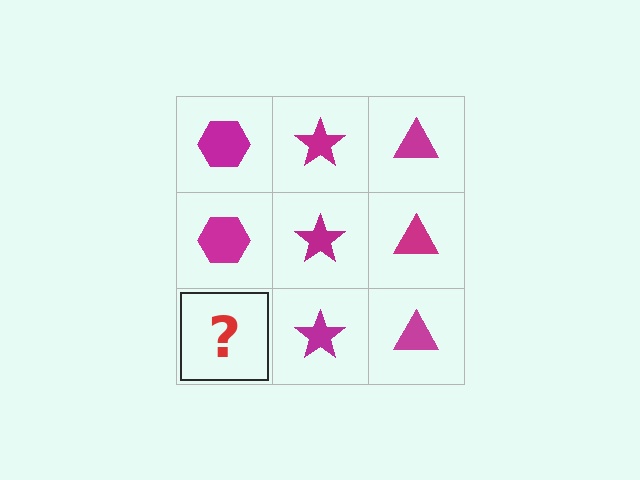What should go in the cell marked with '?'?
The missing cell should contain a magenta hexagon.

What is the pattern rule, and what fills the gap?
The rule is that each column has a consistent shape. The gap should be filled with a magenta hexagon.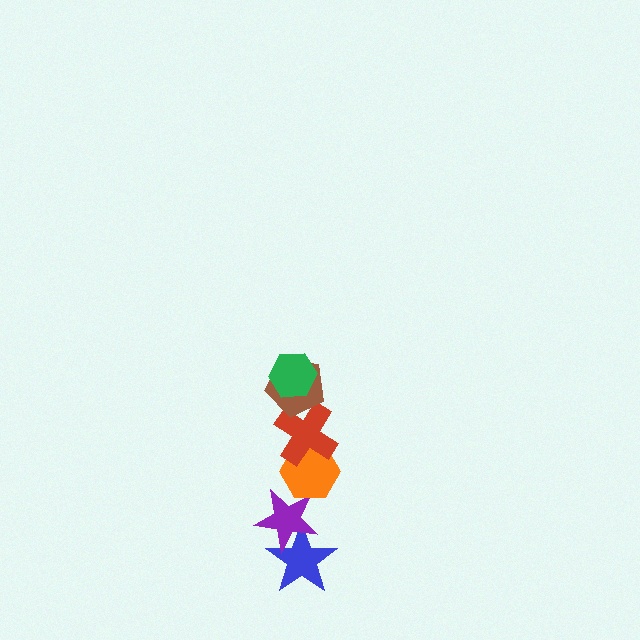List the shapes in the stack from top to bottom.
From top to bottom: the green hexagon, the brown pentagon, the red cross, the orange hexagon, the purple star, the blue star.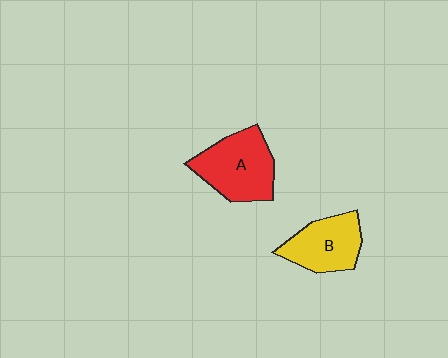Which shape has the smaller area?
Shape B (yellow).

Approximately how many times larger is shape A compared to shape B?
Approximately 1.2 times.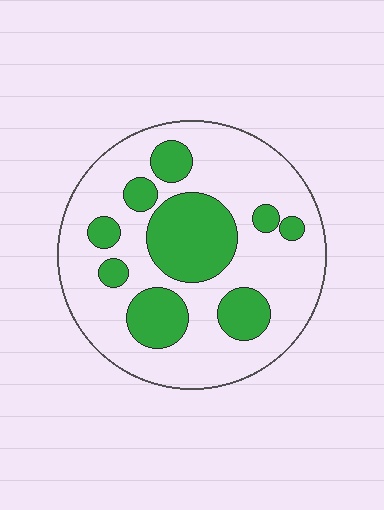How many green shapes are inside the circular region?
9.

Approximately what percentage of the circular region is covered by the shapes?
Approximately 30%.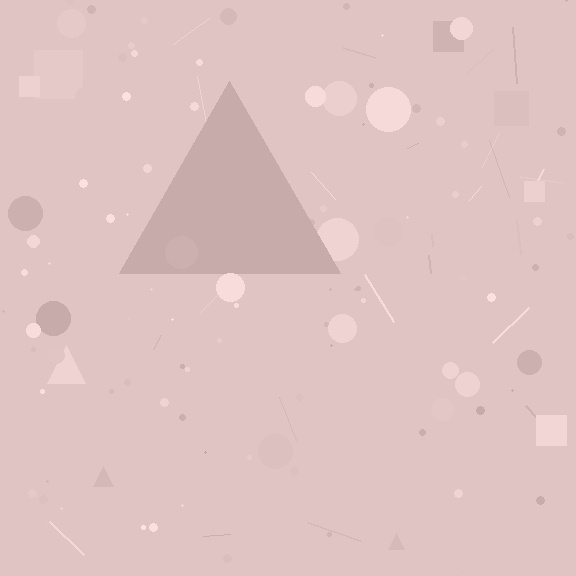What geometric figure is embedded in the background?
A triangle is embedded in the background.